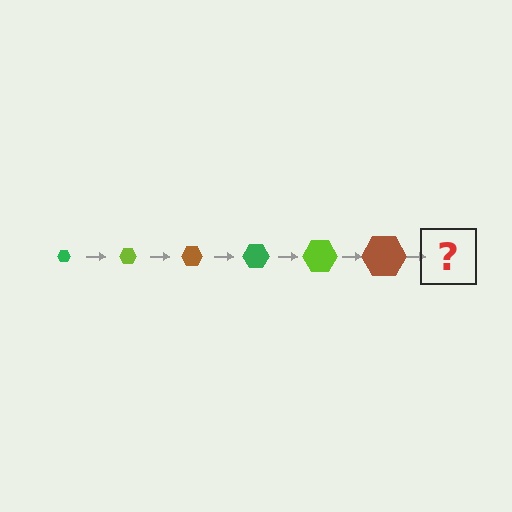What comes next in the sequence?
The next element should be a green hexagon, larger than the previous one.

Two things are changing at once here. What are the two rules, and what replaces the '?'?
The two rules are that the hexagon grows larger each step and the color cycles through green, lime, and brown. The '?' should be a green hexagon, larger than the previous one.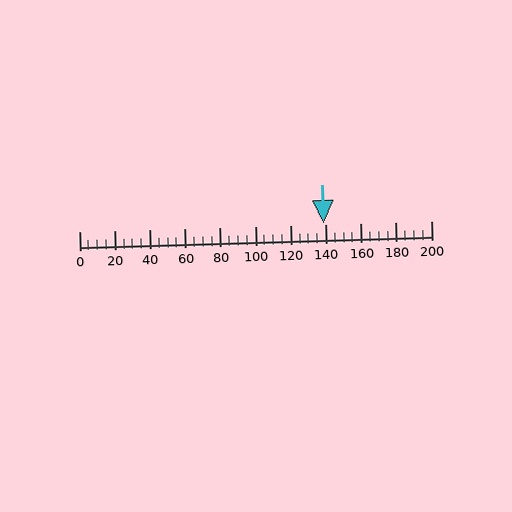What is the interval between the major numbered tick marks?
The major tick marks are spaced 20 units apart.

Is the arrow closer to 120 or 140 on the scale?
The arrow is closer to 140.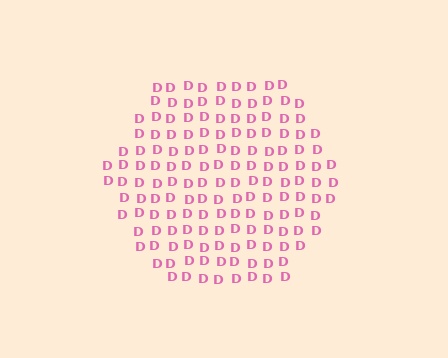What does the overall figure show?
The overall figure shows a hexagon.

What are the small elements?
The small elements are letter D's.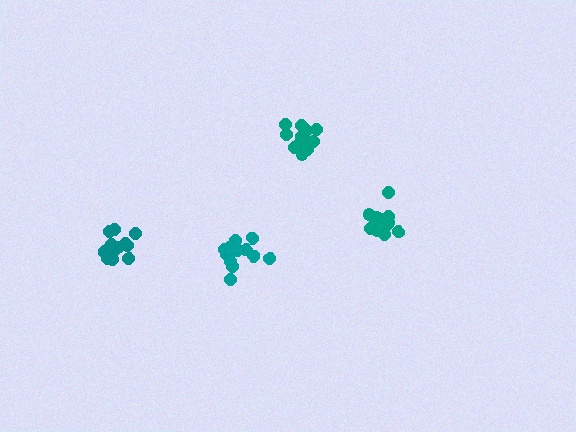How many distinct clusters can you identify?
There are 4 distinct clusters.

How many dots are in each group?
Group 1: 19 dots, Group 2: 15 dots, Group 3: 19 dots, Group 4: 13 dots (66 total).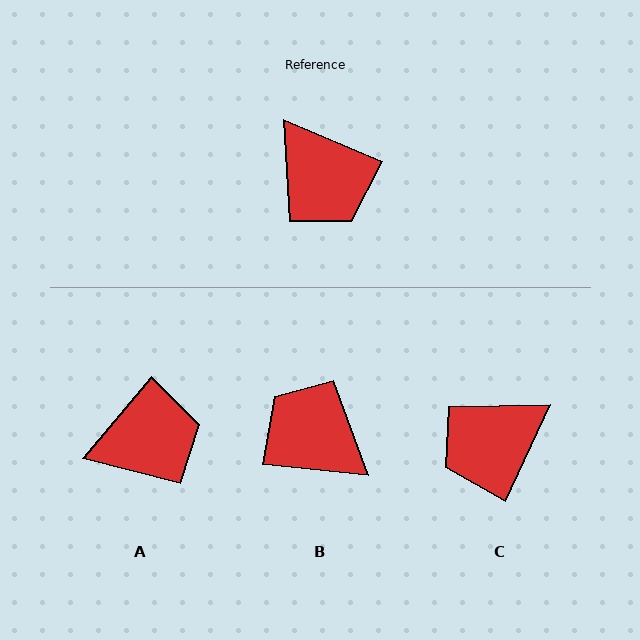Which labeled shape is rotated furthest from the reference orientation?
B, about 163 degrees away.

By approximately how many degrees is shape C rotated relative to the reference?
Approximately 92 degrees clockwise.